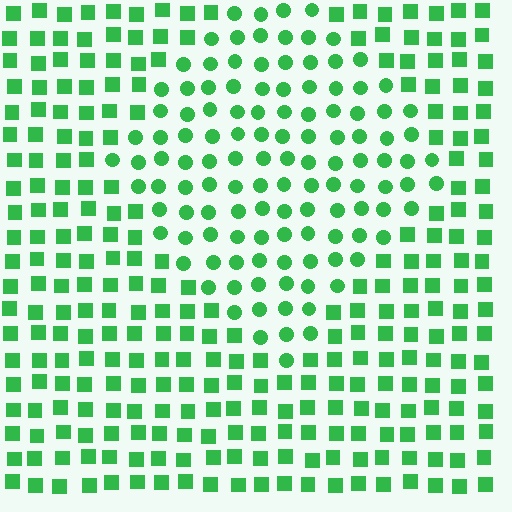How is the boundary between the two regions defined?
The boundary is defined by a change in element shape: circles inside vs. squares outside. All elements share the same color and spacing.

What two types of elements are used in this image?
The image uses circles inside the diamond region and squares outside it.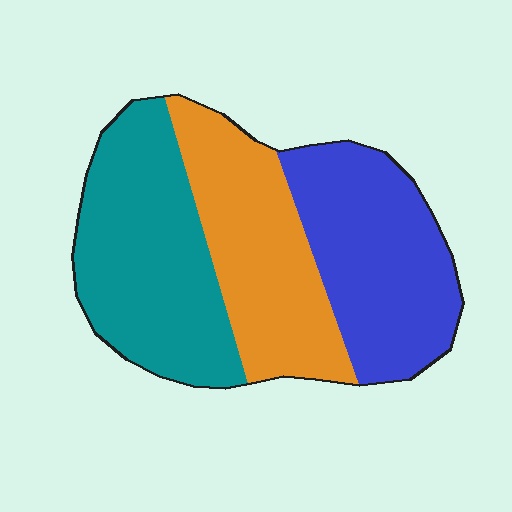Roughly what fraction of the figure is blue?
Blue covers 33% of the figure.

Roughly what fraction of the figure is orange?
Orange covers roughly 30% of the figure.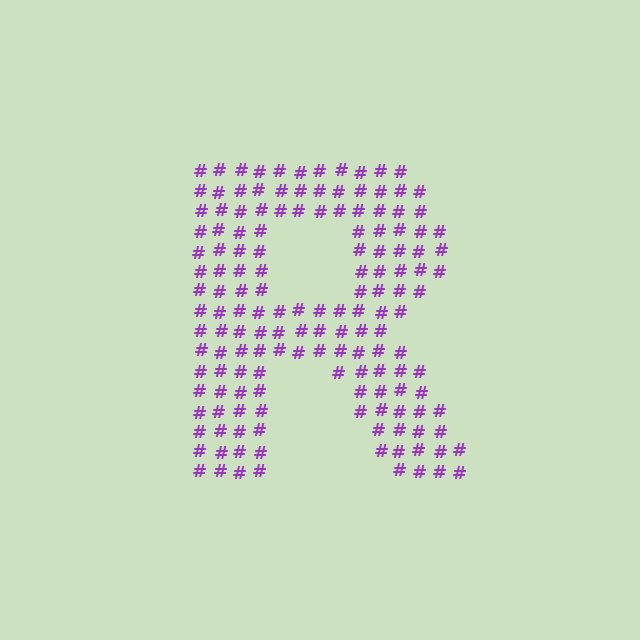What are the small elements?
The small elements are hash symbols.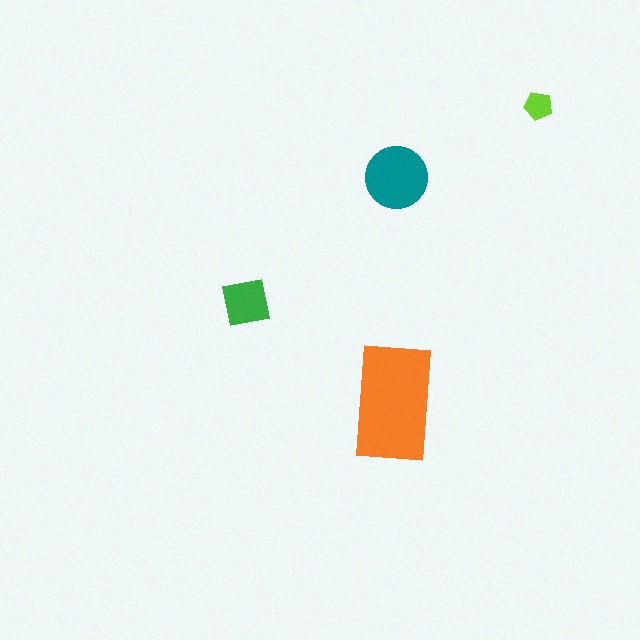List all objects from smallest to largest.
The lime pentagon, the green square, the teal circle, the orange rectangle.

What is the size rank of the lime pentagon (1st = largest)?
4th.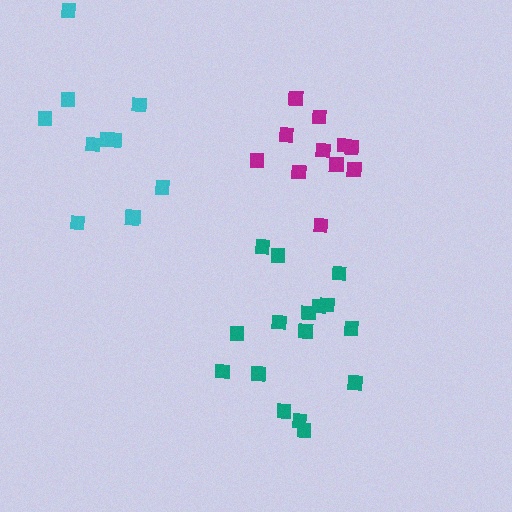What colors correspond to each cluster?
The clusters are colored: teal, cyan, magenta.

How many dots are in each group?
Group 1: 16 dots, Group 2: 11 dots, Group 3: 11 dots (38 total).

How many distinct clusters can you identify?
There are 3 distinct clusters.